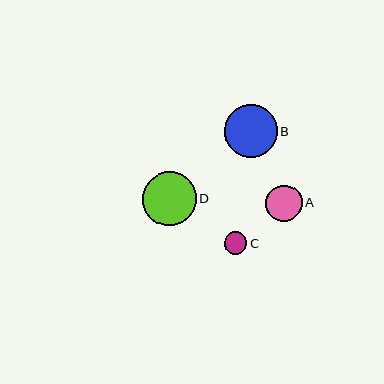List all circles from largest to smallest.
From largest to smallest: D, B, A, C.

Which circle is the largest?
Circle D is the largest with a size of approximately 54 pixels.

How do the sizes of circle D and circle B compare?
Circle D and circle B are approximately the same size.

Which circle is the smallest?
Circle C is the smallest with a size of approximately 23 pixels.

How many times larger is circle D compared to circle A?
Circle D is approximately 1.5 times the size of circle A.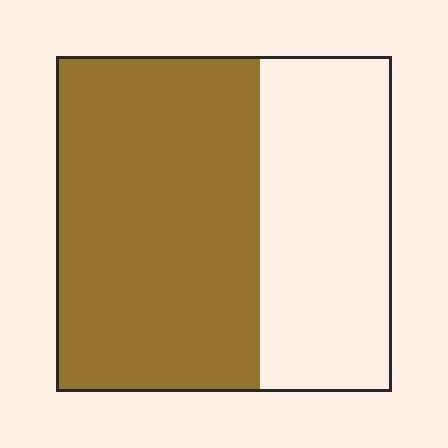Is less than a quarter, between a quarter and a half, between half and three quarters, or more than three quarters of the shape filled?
Between half and three quarters.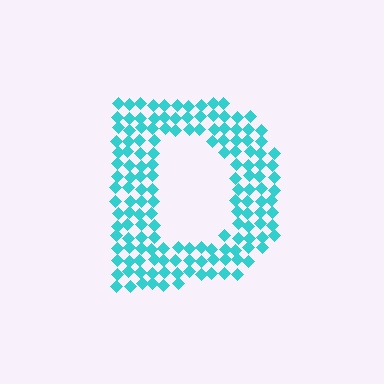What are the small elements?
The small elements are diamonds.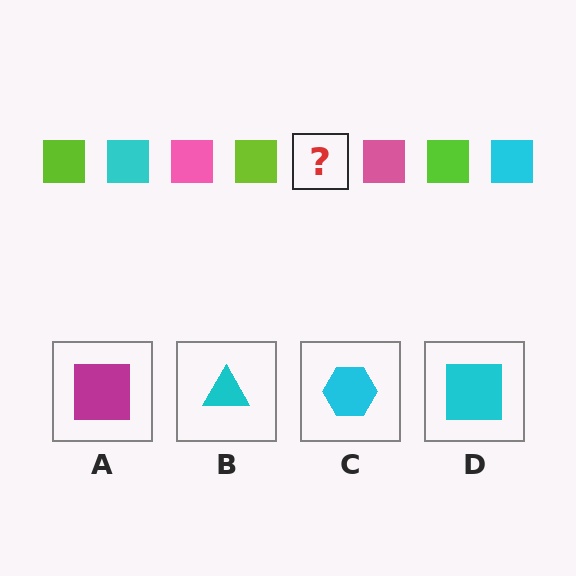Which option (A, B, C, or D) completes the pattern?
D.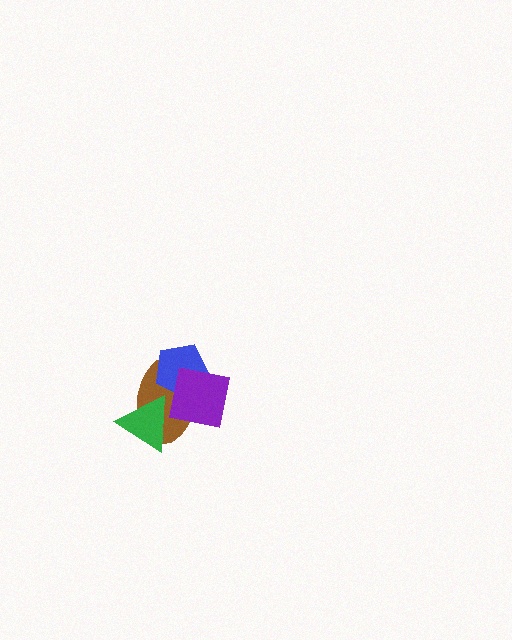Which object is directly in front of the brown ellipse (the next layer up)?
The blue pentagon is directly in front of the brown ellipse.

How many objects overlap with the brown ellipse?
3 objects overlap with the brown ellipse.